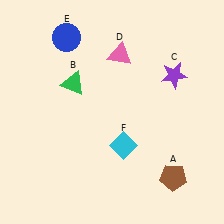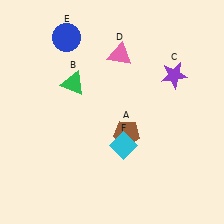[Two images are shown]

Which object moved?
The brown pentagon (A) moved left.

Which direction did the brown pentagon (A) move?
The brown pentagon (A) moved left.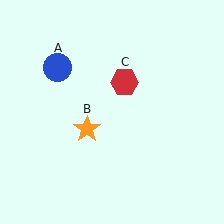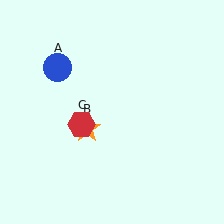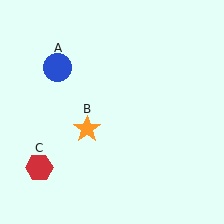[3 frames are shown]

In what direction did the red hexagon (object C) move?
The red hexagon (object C) moved down and to the left.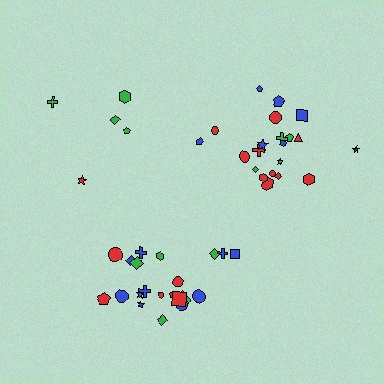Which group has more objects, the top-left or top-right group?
The top-right group.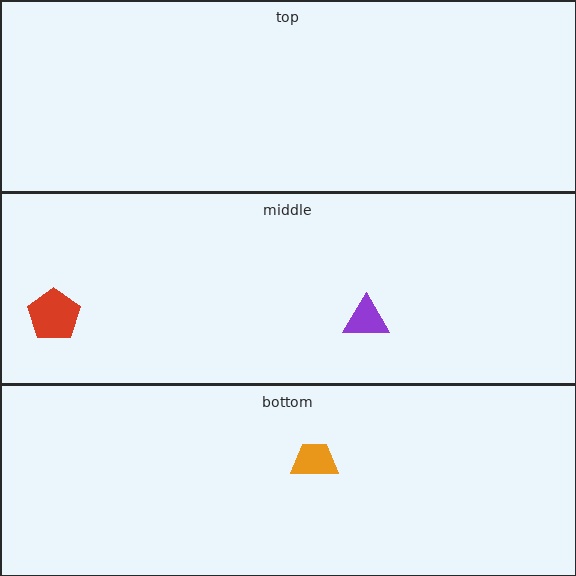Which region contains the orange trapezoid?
The bottom region.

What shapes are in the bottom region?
The orange trapezoid.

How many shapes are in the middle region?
2.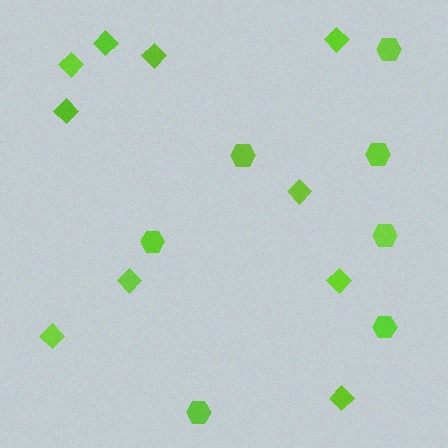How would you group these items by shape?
There are 2 groups: one group of hexagons (7) and one group of diamonds (10).